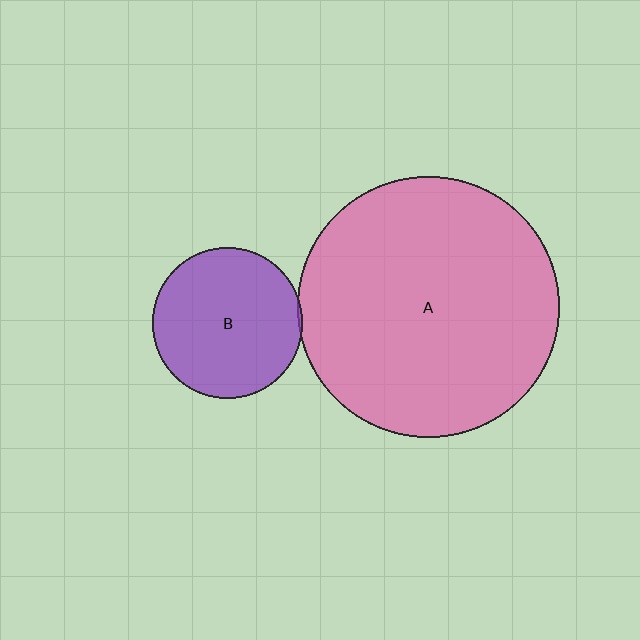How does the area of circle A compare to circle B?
Approximately 3.0 times.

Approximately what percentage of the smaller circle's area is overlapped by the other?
Approximately 5%.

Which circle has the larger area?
Circle A (pink).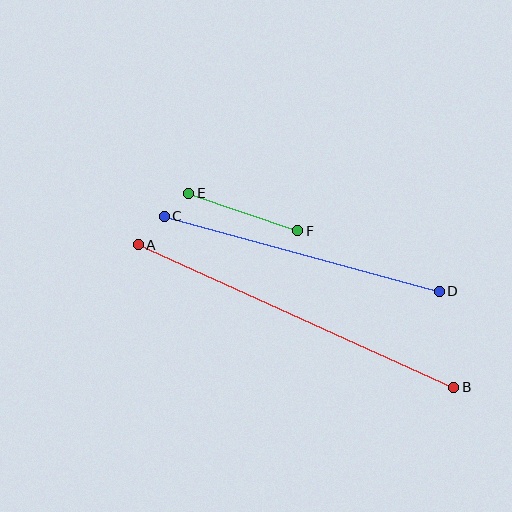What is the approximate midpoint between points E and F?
The midpoint is at approximately (243, 212) pixels.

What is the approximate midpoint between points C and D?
The midpoint is at approximately (302, 254) pixels.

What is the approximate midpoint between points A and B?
The midpoint is at approximately (296, 316) pixels.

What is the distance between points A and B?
The distance is approximately 346 pixels.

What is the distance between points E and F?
The distance is approximately 115 pixels.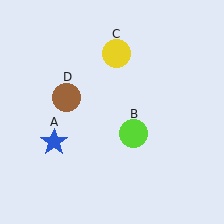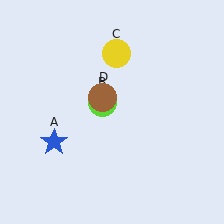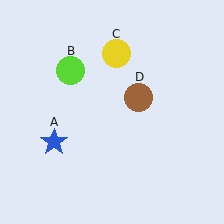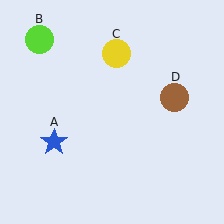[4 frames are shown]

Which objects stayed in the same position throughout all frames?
Blue star (object A) and yellow circle (object C) remained stationary.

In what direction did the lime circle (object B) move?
The lime circle (object B) moved up and to the left.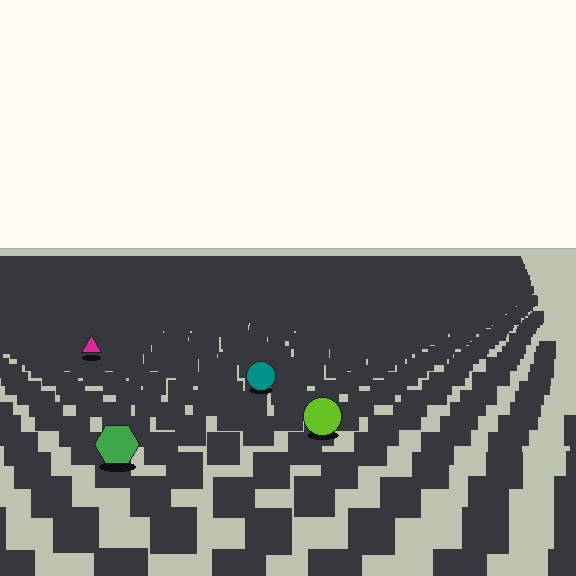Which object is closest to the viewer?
The green hexagon is closest. The texture marks near it are larger and more spread out.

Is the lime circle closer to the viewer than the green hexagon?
No. The green hexagon is closer — you can tell from the texture gradient: the ground texture is coarser near it.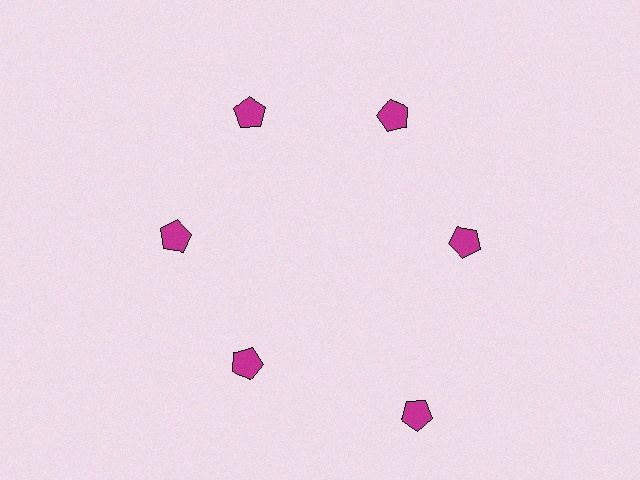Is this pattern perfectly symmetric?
No. The 6 magenta pentagons are arranged in a ring, but one element near the 5 o'clock position is pushed outward from the center, breaking the 6-fold rotational symmetry.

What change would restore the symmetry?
The symmetry would be restored by moving it inward, back onto the ring so that all 6 pentagons sit at equal angles and equal distance from the center.